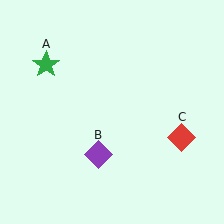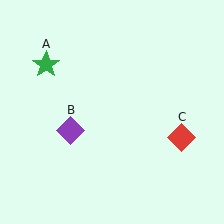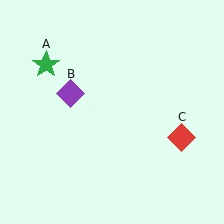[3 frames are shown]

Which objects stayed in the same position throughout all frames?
Green star (object A) and red diamond (object C) remained stationary.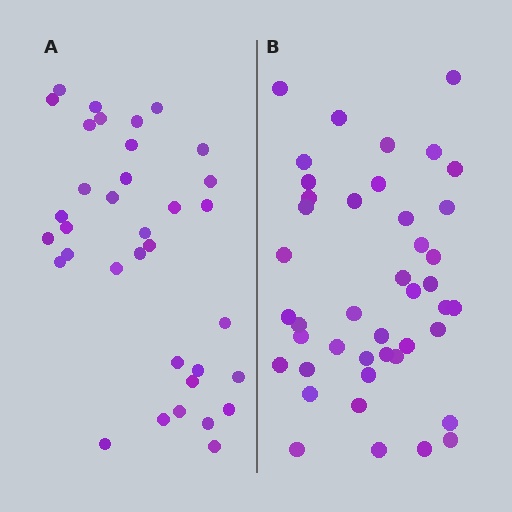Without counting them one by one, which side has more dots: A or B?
Region B (the right region) has more dots.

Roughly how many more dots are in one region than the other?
Region B has roughly 8 or so more dots than region A.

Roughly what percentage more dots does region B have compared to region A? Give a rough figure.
About 25% more.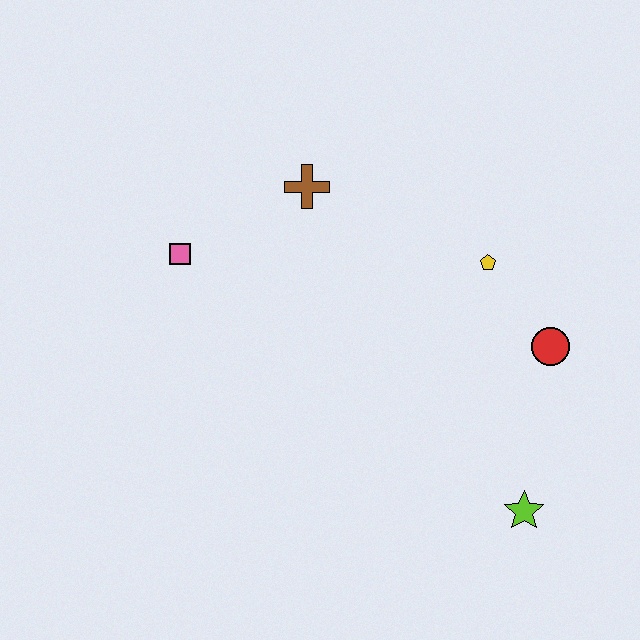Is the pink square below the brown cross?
Yes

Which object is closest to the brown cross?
The pink square is closest to the brown cross.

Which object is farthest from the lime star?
The pink square is farthest from the lime star.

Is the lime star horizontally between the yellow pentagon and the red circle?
Yes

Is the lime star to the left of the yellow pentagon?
No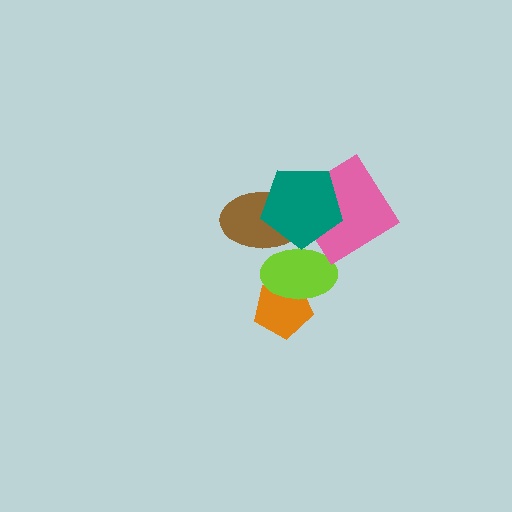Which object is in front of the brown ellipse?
The teal pentagon is in front of the brown ellipse.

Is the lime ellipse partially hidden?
Yes, it is partially covered by another shape.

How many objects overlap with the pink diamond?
1 object overlaps with the pink diamond.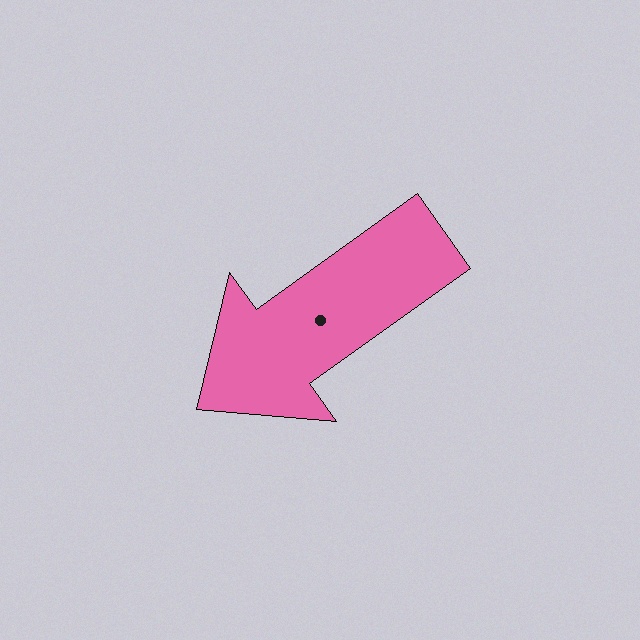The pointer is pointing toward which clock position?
Roughly 8 o'clock.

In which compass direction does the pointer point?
Southwest.